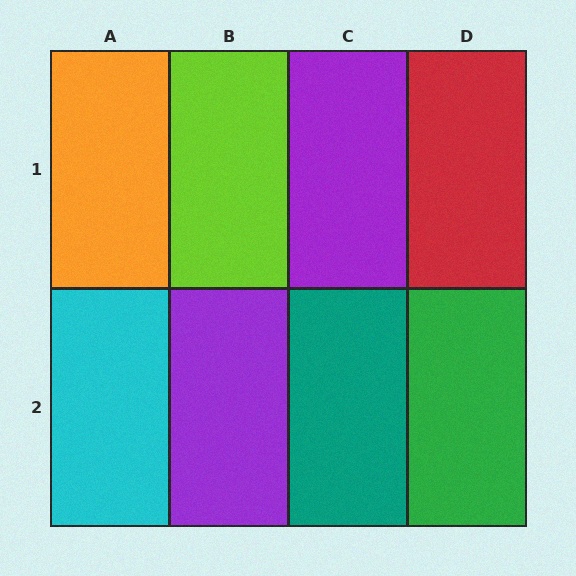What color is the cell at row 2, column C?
Teal.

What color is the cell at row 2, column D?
Green.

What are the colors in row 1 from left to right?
Orange, lime, purple, red.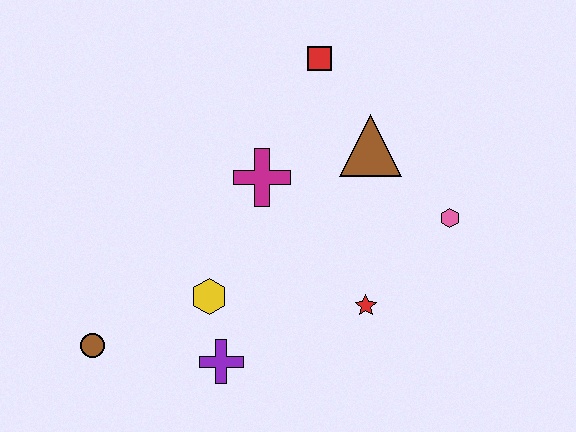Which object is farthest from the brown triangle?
The brown circle is farthest from the brown triangle.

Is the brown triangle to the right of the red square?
Yes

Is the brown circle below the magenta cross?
Yes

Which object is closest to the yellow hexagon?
The purple cross is closest to the yellow hexagon.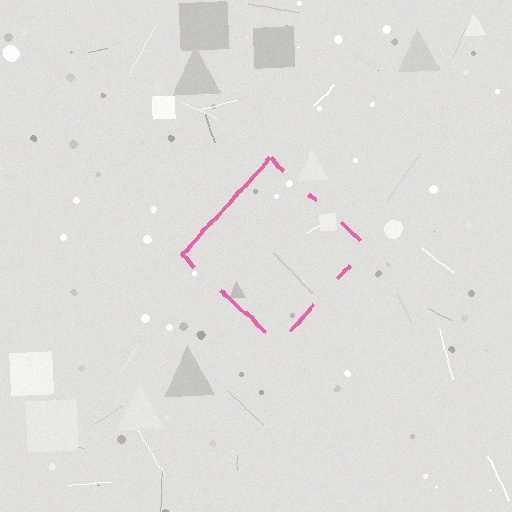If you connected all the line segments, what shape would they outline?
They would outline a diamond.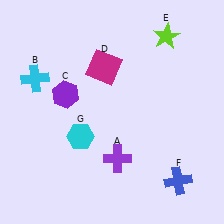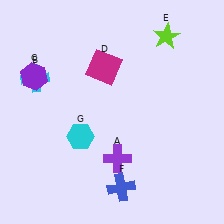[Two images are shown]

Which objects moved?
The objects that moved are: the purple hexagon (C), the blue cross (F).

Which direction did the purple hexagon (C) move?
The purple hexagon (C) moved left.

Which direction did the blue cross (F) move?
The blue cross (F) moved left.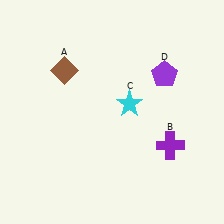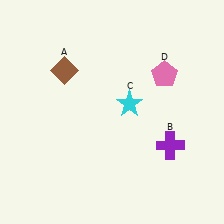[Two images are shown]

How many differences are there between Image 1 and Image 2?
There is 1 difference between the two images.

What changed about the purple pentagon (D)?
In Image 1, D is purple. In Image 2, it changed to pink.